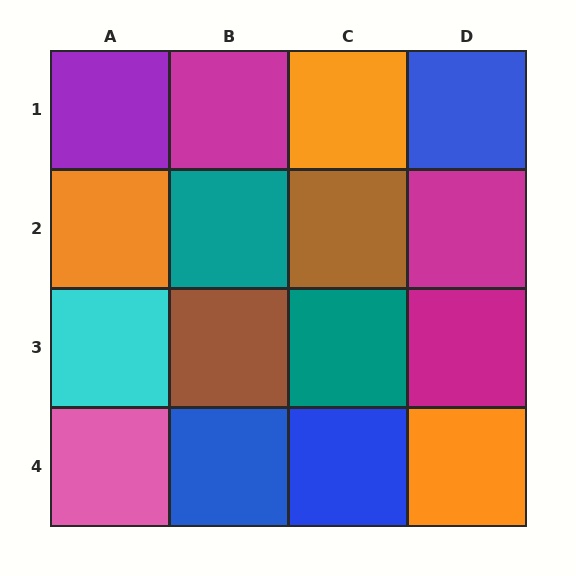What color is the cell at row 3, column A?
Cyan.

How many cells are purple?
1 cell is purple.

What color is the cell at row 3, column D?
Magenta.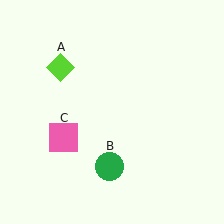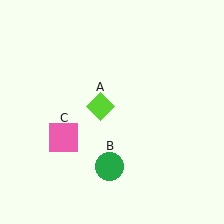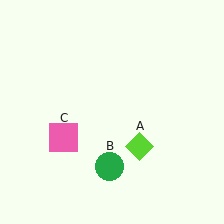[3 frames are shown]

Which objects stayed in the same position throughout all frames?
Green circle (object B) and pink square (object C) remained stationary.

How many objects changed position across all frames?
1 object changed position: lime diamond (object A).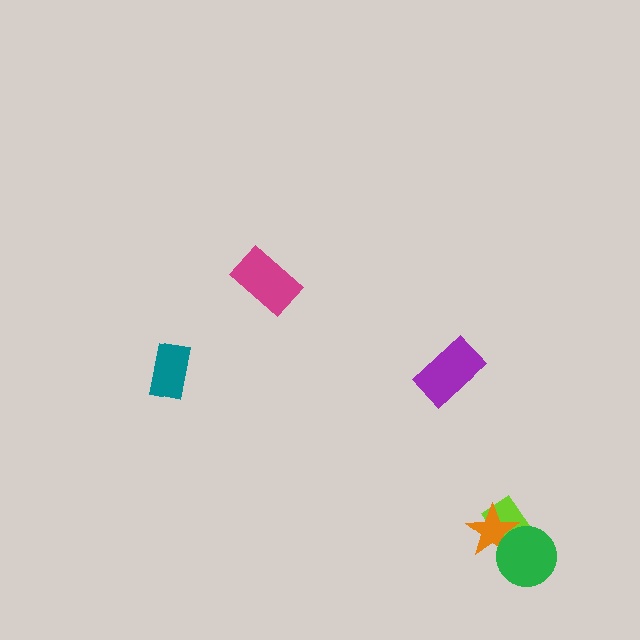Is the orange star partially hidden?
Yes, it is partially covered by another shape.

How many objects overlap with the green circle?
2 objects overlap with the green circle.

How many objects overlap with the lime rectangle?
2 objects overlap with the lime rectangle.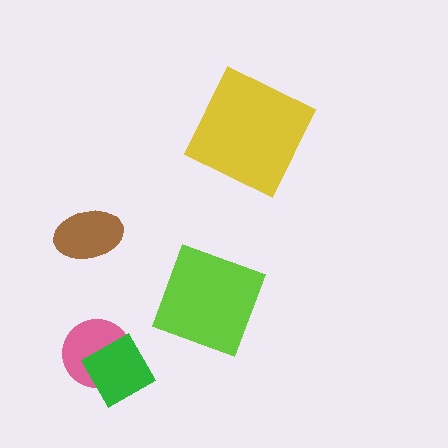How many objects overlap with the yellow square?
0 objects overlap with the yellow square.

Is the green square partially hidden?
No, no other shape covers it.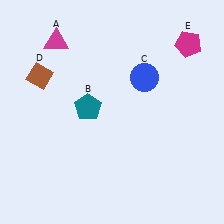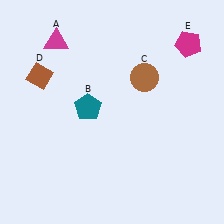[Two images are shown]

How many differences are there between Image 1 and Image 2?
There is 1 difference between the two images.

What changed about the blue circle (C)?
In Image 1, C is blue. In Image 2, it changed to brown.